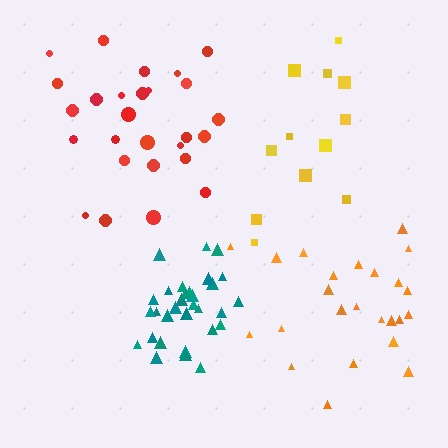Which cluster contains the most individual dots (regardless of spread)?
Teal (33).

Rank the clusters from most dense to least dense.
teal, orange, red, yellow.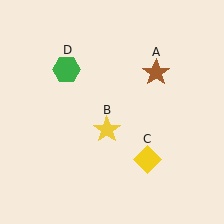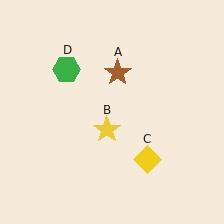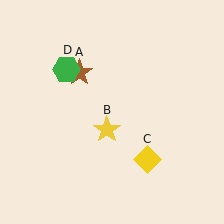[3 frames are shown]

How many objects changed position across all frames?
1 object changed position: brown star (object A).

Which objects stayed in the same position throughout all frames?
Yellow star (object B) and yellow diamond (object C) and green hexagon (object D) remained stationary.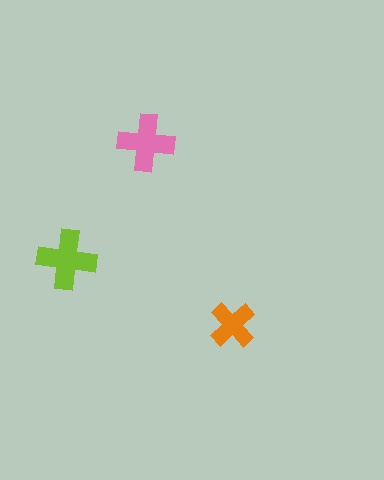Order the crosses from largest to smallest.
the lime one, the pink one, the orange one.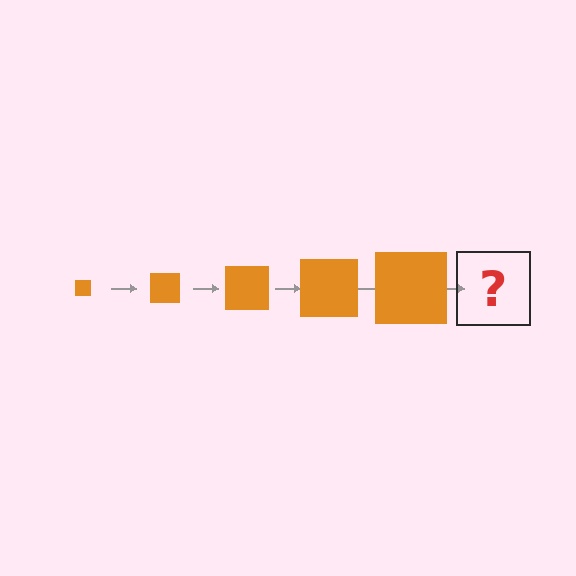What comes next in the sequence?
The next element should be an orange square, larger than the previous one.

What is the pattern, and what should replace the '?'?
The pattern is that the square gets progressively larger each step. The '?' should be an orange square, larger than the previous one.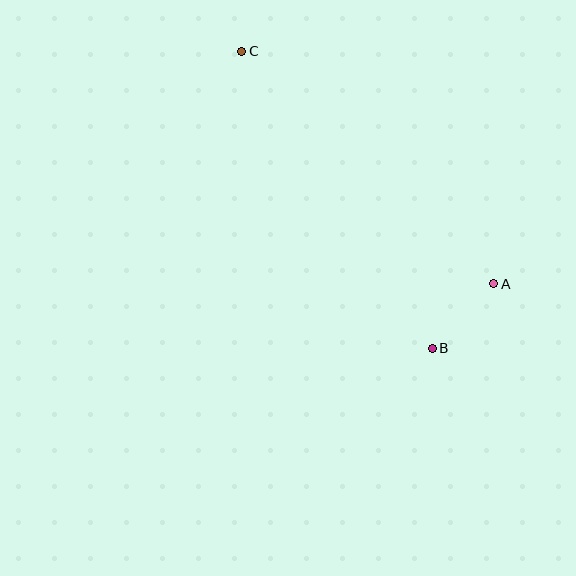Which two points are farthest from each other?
Points B and C are farthest from each other.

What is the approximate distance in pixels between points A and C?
The distance between A and C is approximately 343 pixels.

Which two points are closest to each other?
Points A and B are closest to each other.